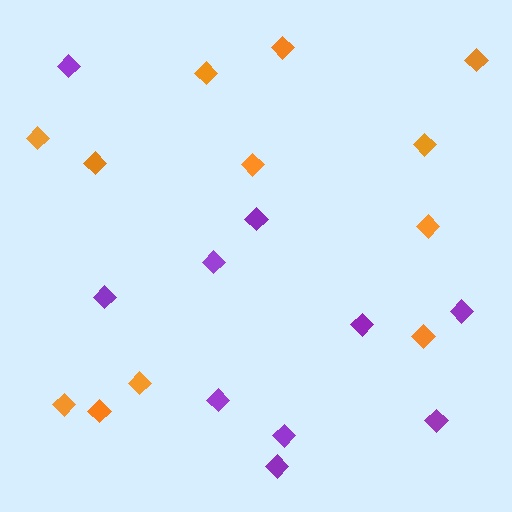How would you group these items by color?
There are 2 groups: one group of orange diamonds (12) and one group of purple diamonds (10).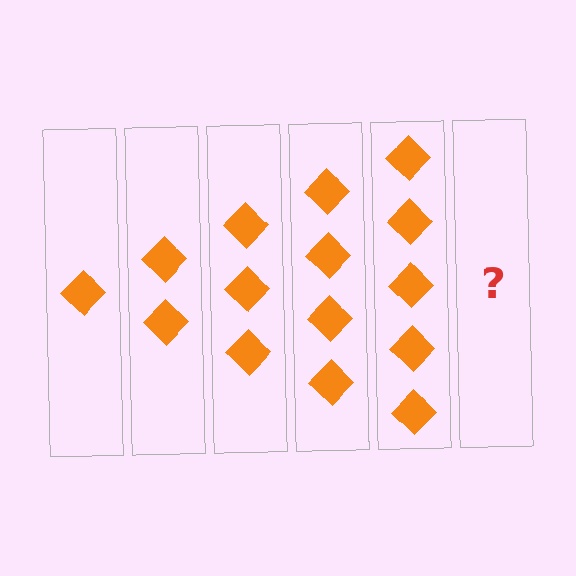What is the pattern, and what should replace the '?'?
The pattern is that each step adds one more diamond. The '?' should be 6 diamonds.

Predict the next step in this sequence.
The next step is 6 diamonds.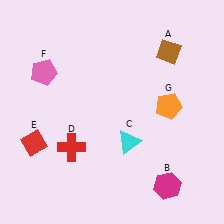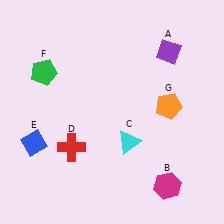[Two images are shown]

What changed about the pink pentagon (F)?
In Image 1, F is pink. In Image 2, it changed to green.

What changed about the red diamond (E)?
In Image 1, E is red. In Image 2, it changed to blue.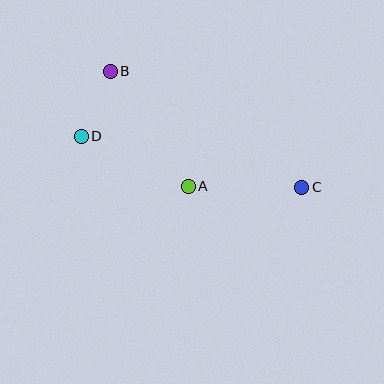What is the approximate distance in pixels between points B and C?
The distance between B and C is approximately 224 pixels.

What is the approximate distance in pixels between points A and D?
The distance between A and D is approximately 118 pixels.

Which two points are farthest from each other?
Points C and D are farthest from each other.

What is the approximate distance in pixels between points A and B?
The distance between A and B is approximately 139 pixels.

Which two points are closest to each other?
Points B and D are closest to each other.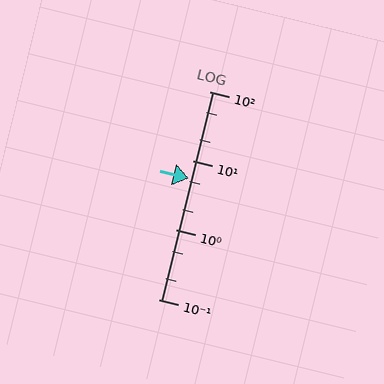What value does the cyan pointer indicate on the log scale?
The pointer indicates approximately 5.6.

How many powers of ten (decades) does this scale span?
The scale spans 3 decades, from 0.1 to 100.